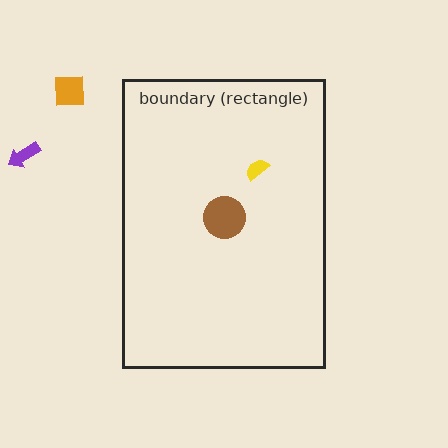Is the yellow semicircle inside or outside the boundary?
Inside.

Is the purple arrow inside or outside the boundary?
Outside.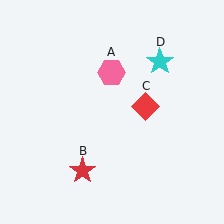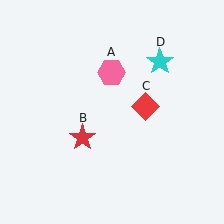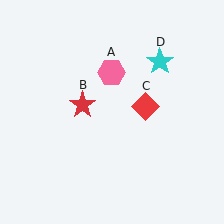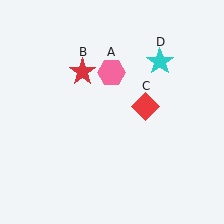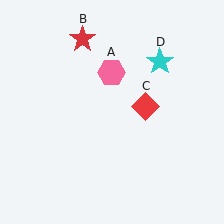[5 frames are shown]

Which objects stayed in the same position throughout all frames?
Pink hexagon (object A) and red diamond (object C) and cyan star (object D) remained stationary.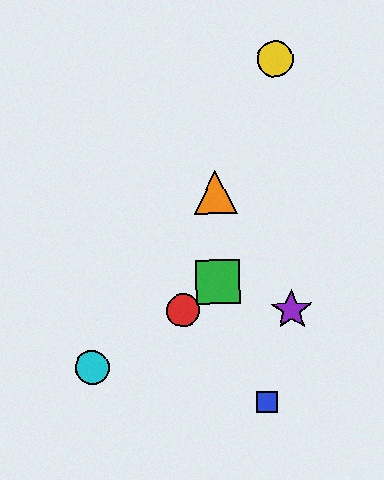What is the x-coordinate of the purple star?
The purple star is at x≈292.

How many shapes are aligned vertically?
2 shapes (the green square, the orange triangle) are aligned vertically.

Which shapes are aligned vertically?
The green square, the orange triangle are aligned vertically.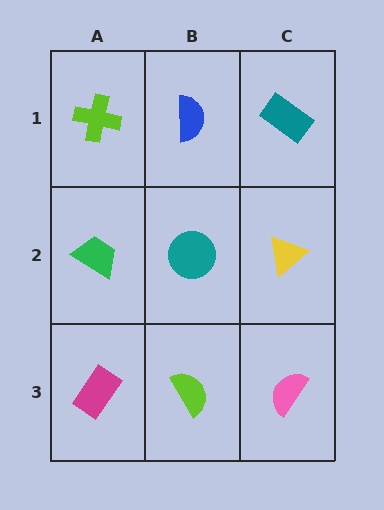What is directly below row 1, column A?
A green trapezoid.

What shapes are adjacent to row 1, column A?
A green trapezoid (row 2, column A), a blue semicircle (row 1, column B).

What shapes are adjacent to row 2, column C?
A teal rectangle (row 1, column C), a pink semicircle (row 3, column C), a teal circle (row 2, column B).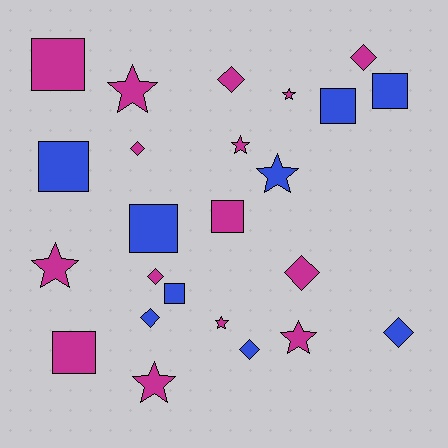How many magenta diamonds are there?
There are 5 magenta diamonds.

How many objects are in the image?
There are 24 objects.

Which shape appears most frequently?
Square, with 8 objects.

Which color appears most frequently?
Magenta, with 15 objects.